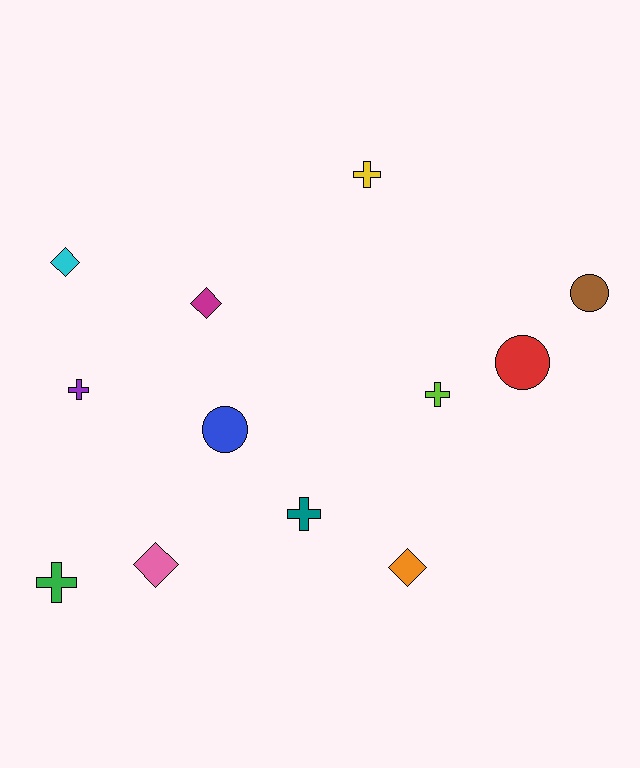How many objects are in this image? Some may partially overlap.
There are 12 objects.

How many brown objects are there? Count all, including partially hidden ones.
There is 1 brown object.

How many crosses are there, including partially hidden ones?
There are 5 crosses.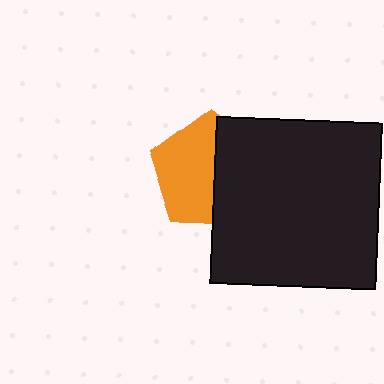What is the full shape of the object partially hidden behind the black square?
The partially hidden object is an orange pentagon.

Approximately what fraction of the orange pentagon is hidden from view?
Roughly 44% of the orange pentagon is hidden behind the black square.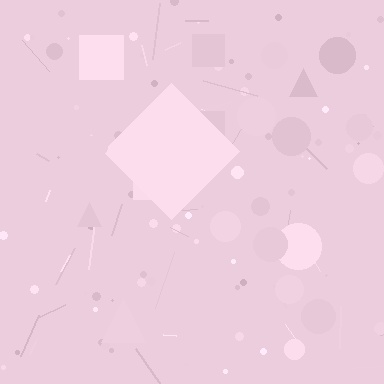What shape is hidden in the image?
A diamond is hidden in the image.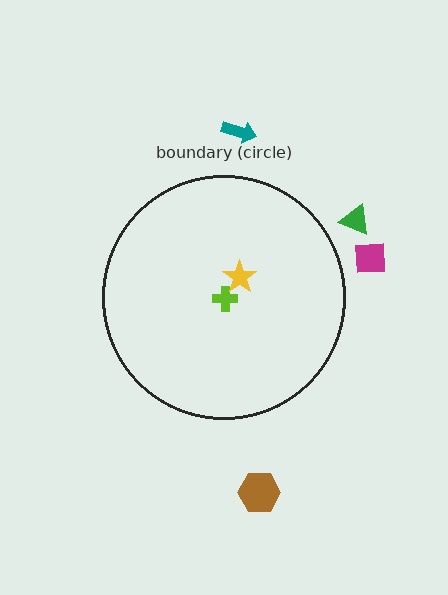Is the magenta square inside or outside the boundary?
Outside.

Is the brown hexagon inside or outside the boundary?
Outside.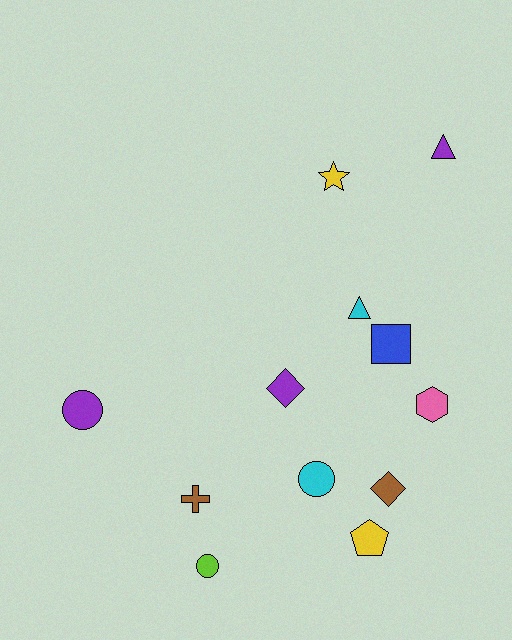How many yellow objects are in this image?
There are 2 yellow objects.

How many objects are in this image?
There are 12 objects.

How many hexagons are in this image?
There is 1 hexagon.